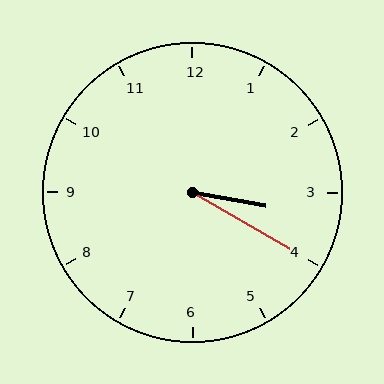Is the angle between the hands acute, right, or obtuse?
It is acute.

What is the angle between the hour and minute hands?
Approximately 20 degrees.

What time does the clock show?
3:20.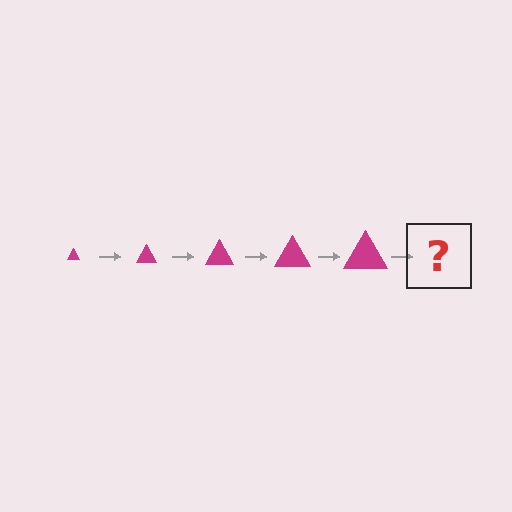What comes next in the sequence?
The next element should be a magenta triangle, larger than the previous one.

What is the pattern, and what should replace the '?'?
The pattern is that the triangle gets progressively larger each step. The '?' should be a magenta triangle, larger than the previous one.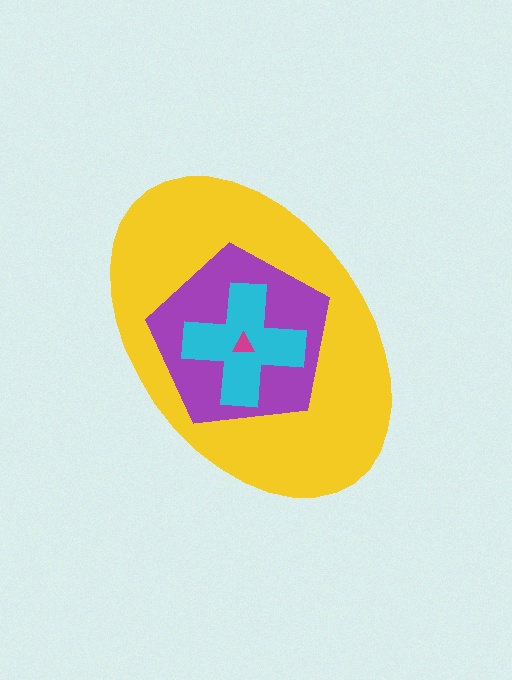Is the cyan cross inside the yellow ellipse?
Yes.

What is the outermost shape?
The yellow ellipse.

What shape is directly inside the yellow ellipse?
The purple pentagon.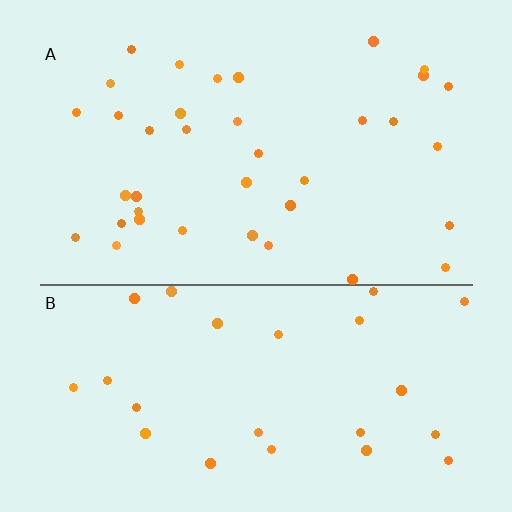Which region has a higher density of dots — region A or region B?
A (the top).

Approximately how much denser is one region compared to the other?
Approximately 1.4× — region A over region B.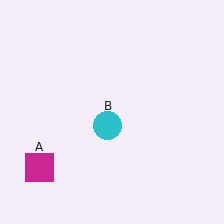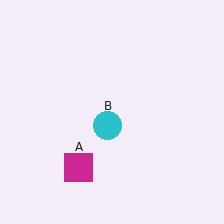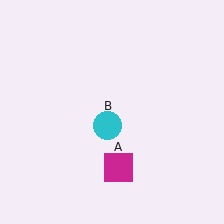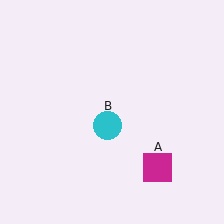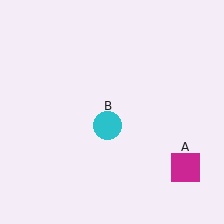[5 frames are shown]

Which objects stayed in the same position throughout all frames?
Cyan circle (object B) remained stationary.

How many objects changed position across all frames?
1 object changed position: magenta square (object A).